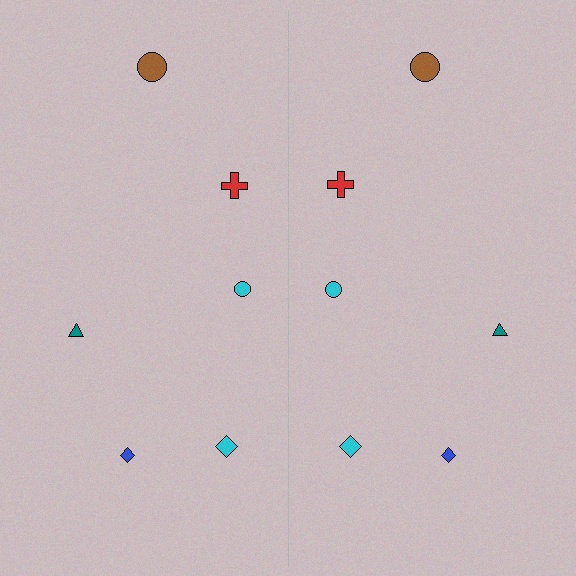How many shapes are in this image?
There are 12 shapes in this image.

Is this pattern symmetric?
Yes, this pattern has bilateral (reflection) symmetry.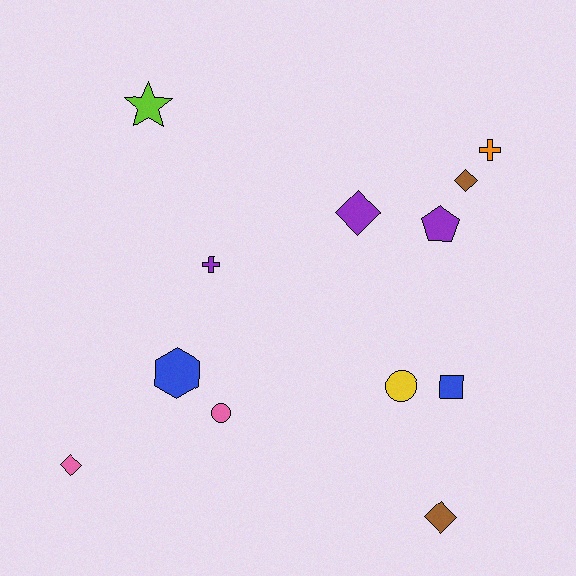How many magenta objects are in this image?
There are no magenta objects.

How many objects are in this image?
There are 12 objects.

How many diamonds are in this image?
There are 4 diamonds.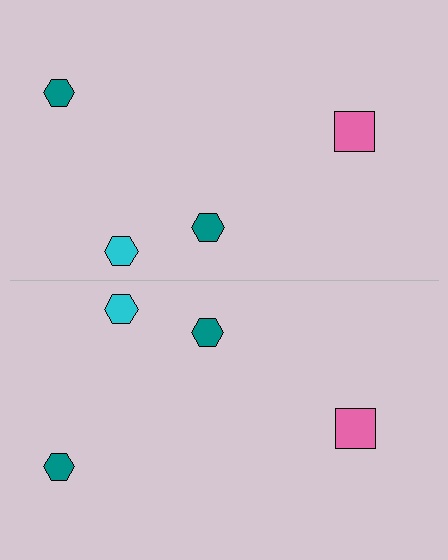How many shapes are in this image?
There are 8 shapes in this image.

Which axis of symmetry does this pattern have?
The pattern has a horizontal axis of symmetry running through the center of the image.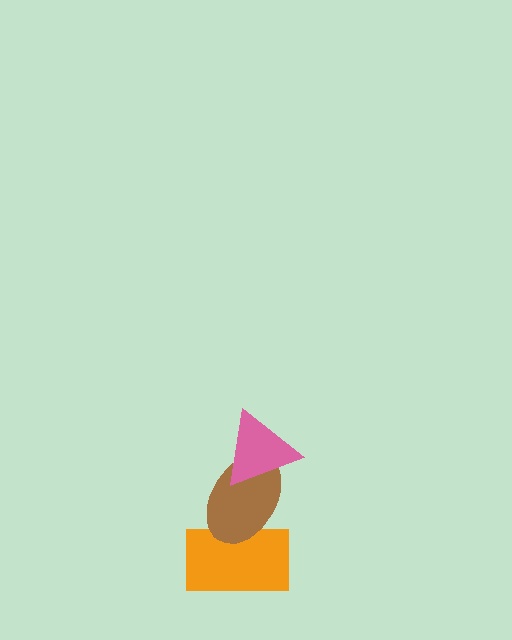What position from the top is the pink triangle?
The pink triangle is 1st from the top.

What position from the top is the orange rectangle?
The orange rectangle is 3rd from the top.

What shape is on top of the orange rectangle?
The brown ellipse is on top of the orange rectangle.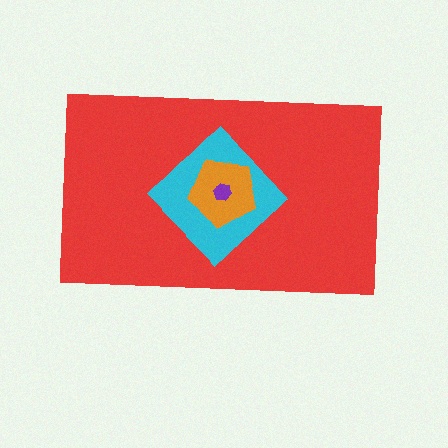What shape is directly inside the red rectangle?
The cyan diamond.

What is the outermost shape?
The red rectangle.